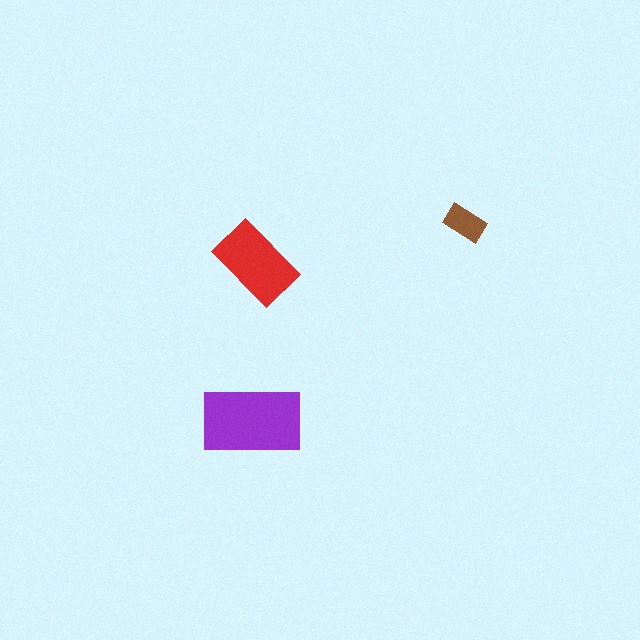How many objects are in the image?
There are 3 objects in the image.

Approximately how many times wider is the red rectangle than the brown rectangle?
About 2 times wider.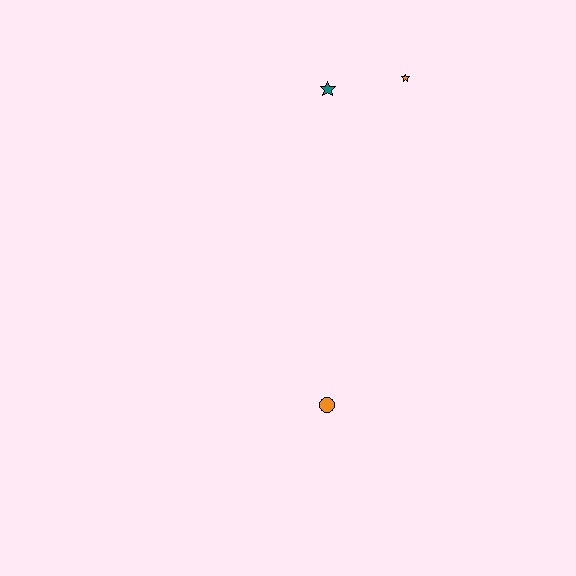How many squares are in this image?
There are no squares.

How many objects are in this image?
There are 3 objects.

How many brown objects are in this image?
There are no brown objects.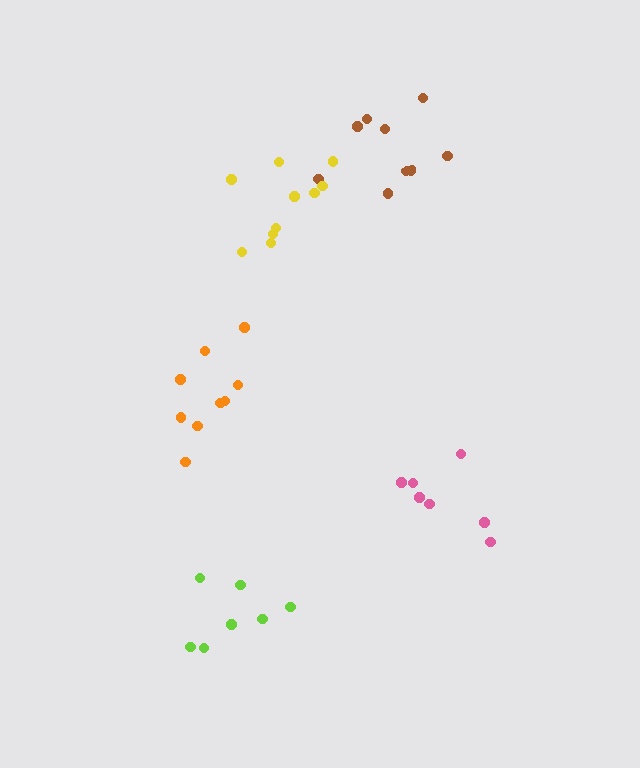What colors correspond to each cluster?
The clusters are colored: lime, pink, orange, brown, yellow.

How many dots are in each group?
Group 1: 7 dots, Group 2: 7 dots, Group 3: 9 dots, Group 4: 9 dots, Group 5: 10 dots (42 total).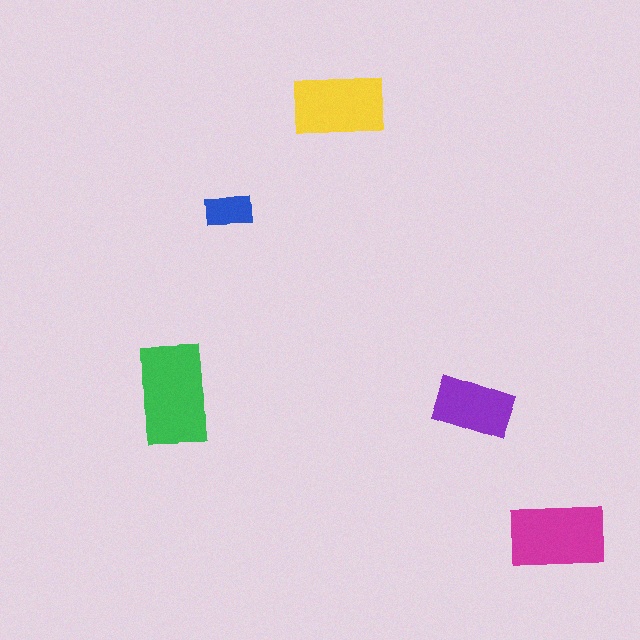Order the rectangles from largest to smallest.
the green one, the magenta one, the yellow one, the purple one, the blue one.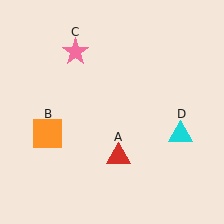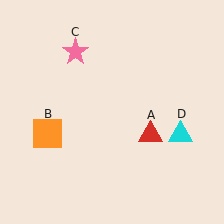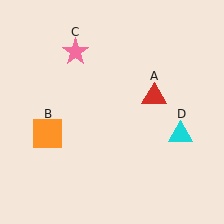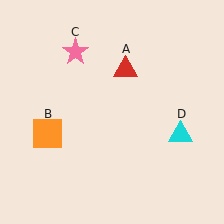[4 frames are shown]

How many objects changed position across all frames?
1 object changed position: red triangle (object A).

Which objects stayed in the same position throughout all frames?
Orange square (object B) and pink star (object C) and cyan triangle (object D) remained stationary.